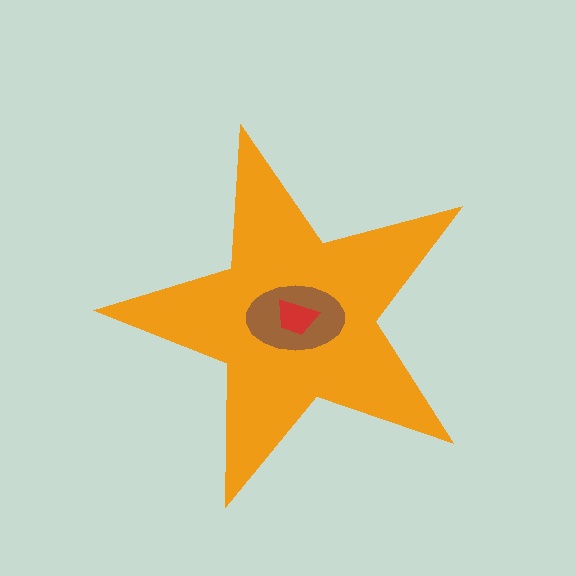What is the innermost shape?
The red trapezoid.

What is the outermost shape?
The orange star.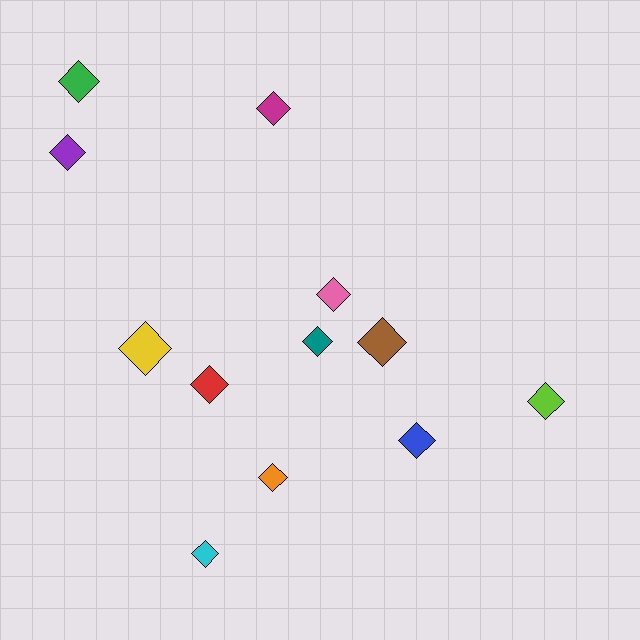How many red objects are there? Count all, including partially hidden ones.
There is 1 red object.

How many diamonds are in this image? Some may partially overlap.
There are 12 diamonds.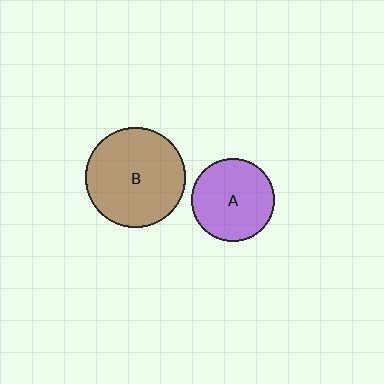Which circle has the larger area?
Circle B (brown).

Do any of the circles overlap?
No, none of the circles overlap.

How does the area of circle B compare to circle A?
Approximately 1.5 times.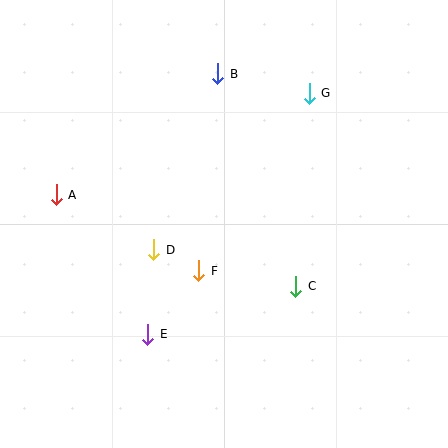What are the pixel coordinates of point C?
Point C is at (296, 286).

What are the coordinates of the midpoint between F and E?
The midpoint between F and E is at (173, 302).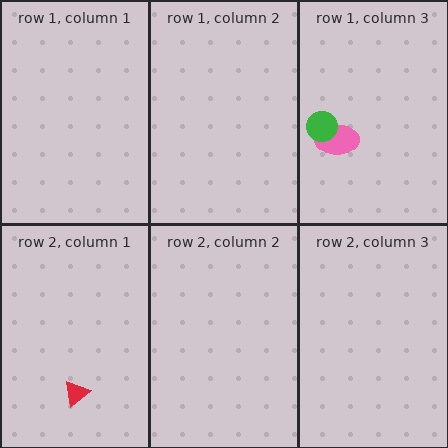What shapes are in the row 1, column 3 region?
The pink ellipse, the green circle.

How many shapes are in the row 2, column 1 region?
1.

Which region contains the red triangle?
The row 2, column 1 region.